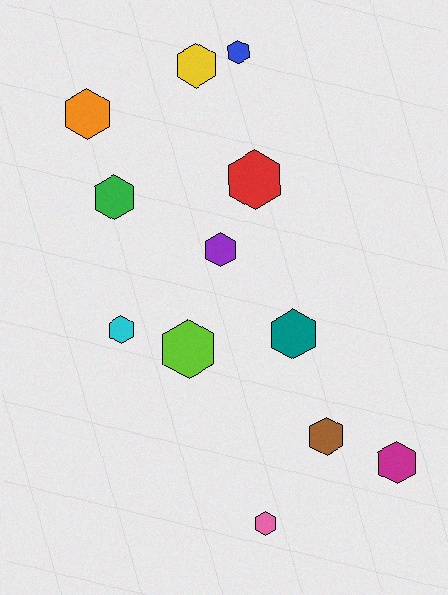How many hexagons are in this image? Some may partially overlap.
There are 12 hexagons.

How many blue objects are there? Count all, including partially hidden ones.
There is 1 blue object.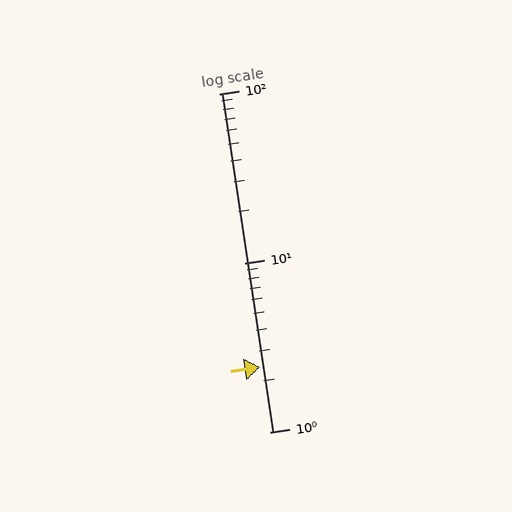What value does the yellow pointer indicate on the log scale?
The pointer indicates approximately 2.4.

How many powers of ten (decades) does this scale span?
The scale spans 2 decades, from 1 to 100.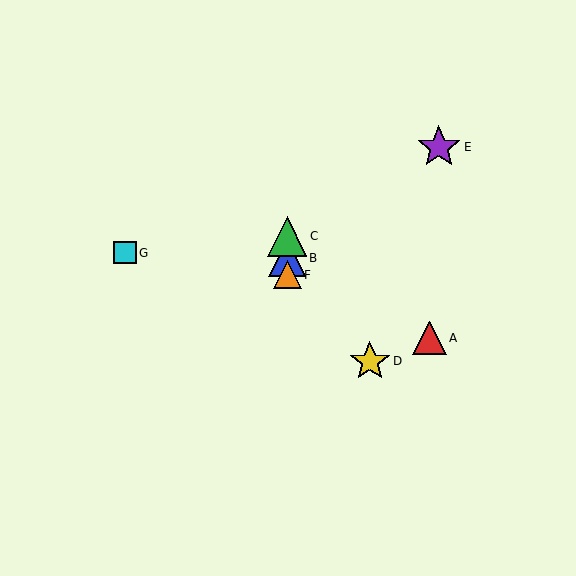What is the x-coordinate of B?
Object B is at x≈287.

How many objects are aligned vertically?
3 objects (B, C, F) are aligned vertically.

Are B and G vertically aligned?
No, B is at x≈287 and G is at x≈125.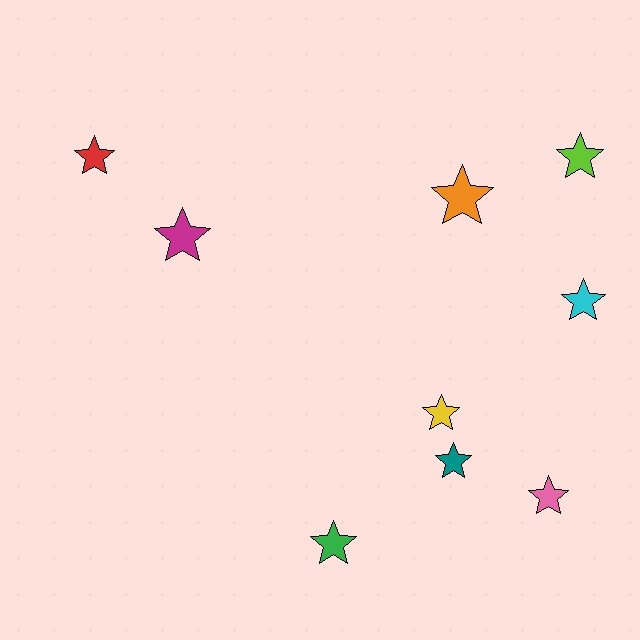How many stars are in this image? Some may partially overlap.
There are 9 stars.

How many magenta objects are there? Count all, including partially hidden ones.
There is 1 magenta object.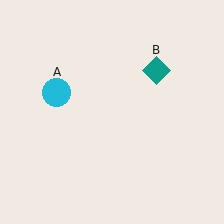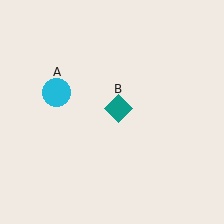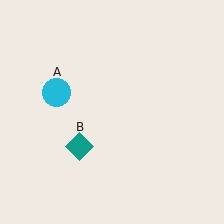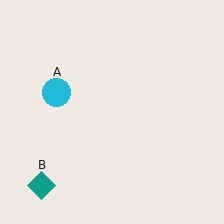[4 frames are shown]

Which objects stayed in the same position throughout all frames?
Cyan circle (object A) remained stationary.